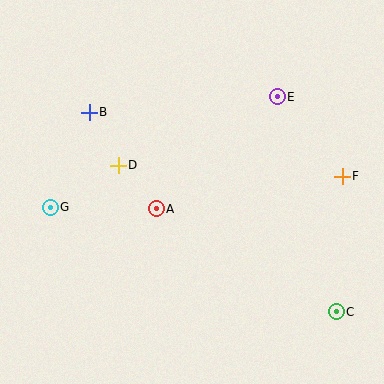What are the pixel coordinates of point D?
Point D is at (118, 165).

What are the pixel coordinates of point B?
Point B is at (89, 112).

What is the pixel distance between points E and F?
The distance between E and F is 103 pixels.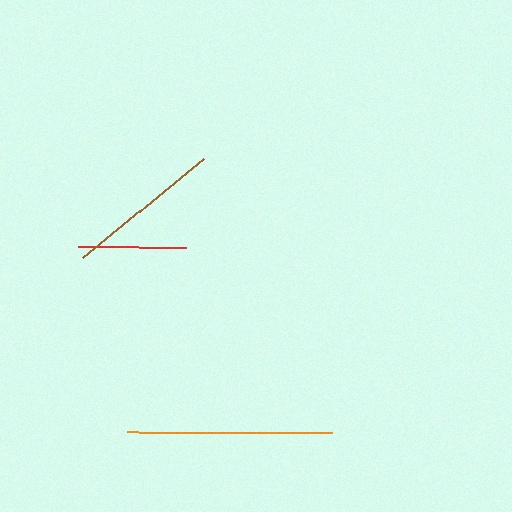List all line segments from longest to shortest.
From longest to shortest: orange, brown, red.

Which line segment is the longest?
The orange line is the longest at approximately 205 pixels.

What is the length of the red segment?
The red segment is approximately 109 pixels long.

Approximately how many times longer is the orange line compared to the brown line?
The orange line is approximately 1.3 times the length of the brown line.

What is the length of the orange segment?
The orange segment is approximately 205 pixels long.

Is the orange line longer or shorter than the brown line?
The orange line is longer than the brown line.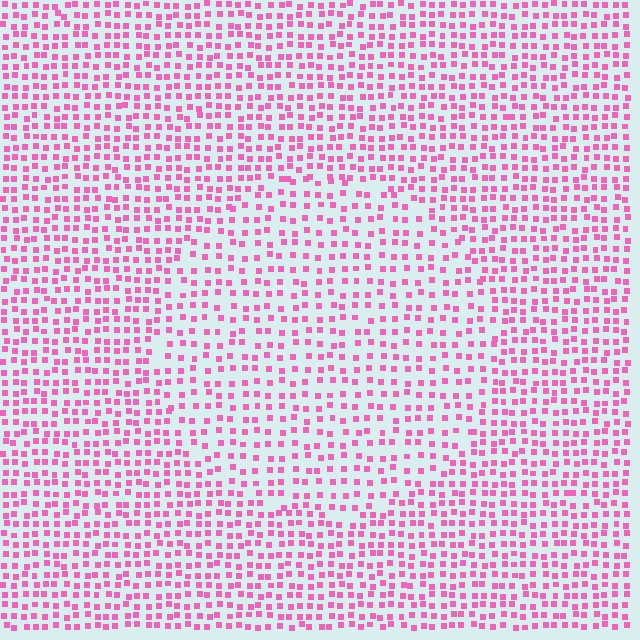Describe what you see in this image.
The image contains small pink elements arranged at two different densities. A circle-shaped region is visible where the elements are less densely packed than the surrounding area.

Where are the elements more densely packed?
The elements are more densely packed outside the circle boundary.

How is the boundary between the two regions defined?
The boundary is defined by a change in element density (approximately 1.5x ratio). All elements are the same color, size, and shape.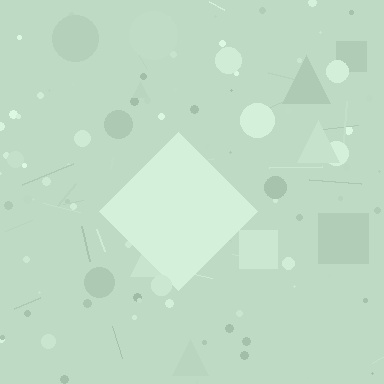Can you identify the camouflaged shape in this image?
The camouflaged shape is a diamond.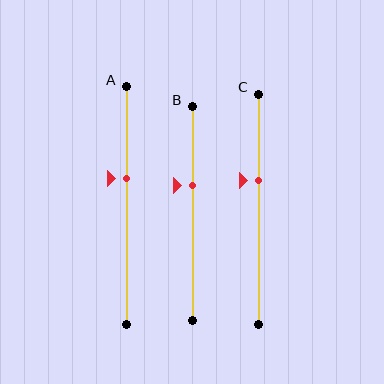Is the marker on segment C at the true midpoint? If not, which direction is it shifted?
No, the marker on segment C is shifted upward by about 12% of the segment length.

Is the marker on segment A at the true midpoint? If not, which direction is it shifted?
No, the marker on segment A is shifted upward by about 11% of the segment length.